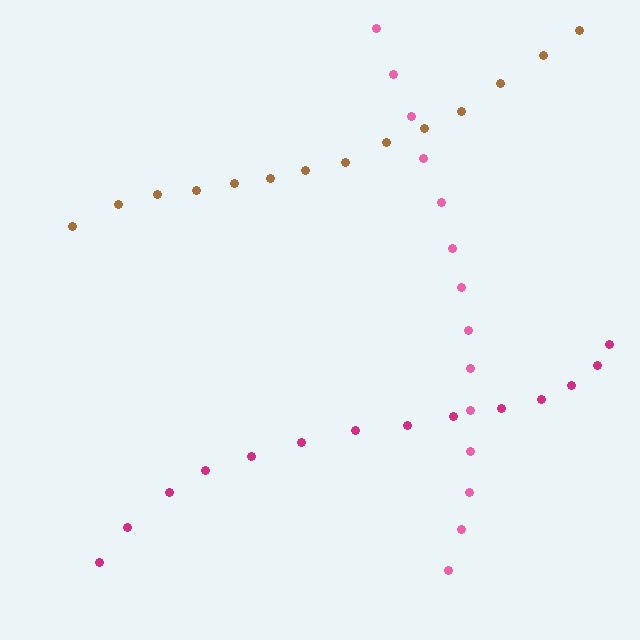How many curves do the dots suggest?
There are 3 distinct paths.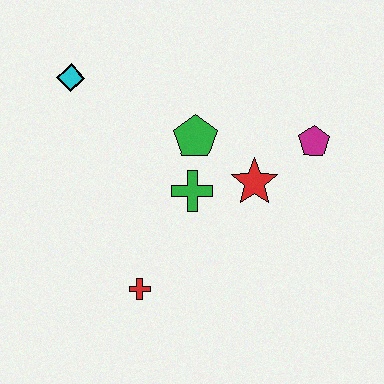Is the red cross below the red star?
Yes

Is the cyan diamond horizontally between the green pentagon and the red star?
No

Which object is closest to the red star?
The green cross is closest to the red star.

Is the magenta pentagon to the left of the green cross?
No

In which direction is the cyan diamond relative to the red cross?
The cyan diamond is above the red cross.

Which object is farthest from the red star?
The cyan diamond is farthest from the red star.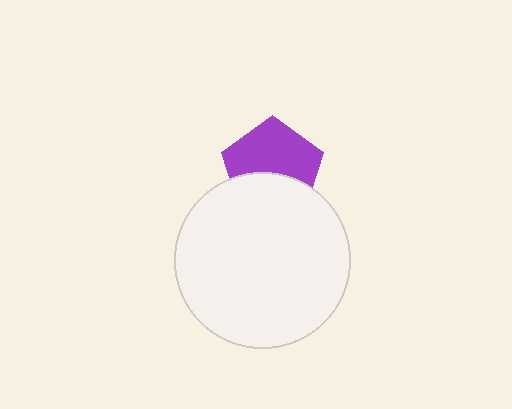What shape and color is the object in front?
The object in front is a white circle.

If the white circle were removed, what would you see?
You would see the complete purple pentagon.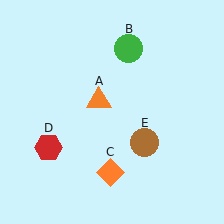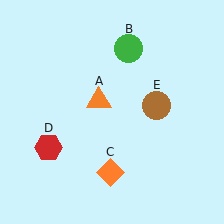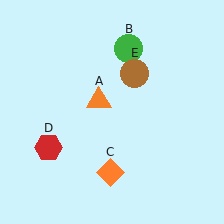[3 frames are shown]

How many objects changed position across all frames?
1 object changed position: brown circle (object E).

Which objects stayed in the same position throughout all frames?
Orange triangle (object A) and green circle (object B) and orange diamond (object C) and red hexagon (object D) remained stationary.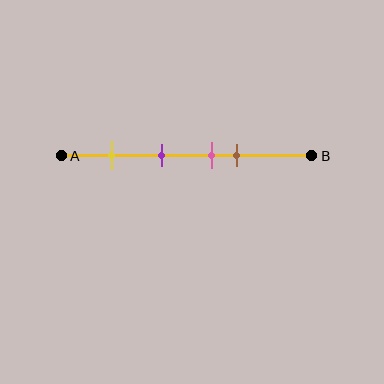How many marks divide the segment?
There are 4 marks dividing the segment.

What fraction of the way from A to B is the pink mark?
The pink mark is approximately 60% (0.6) of the way from A to B.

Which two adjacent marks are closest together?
The pink and brown marks are the closest adjacent pair.